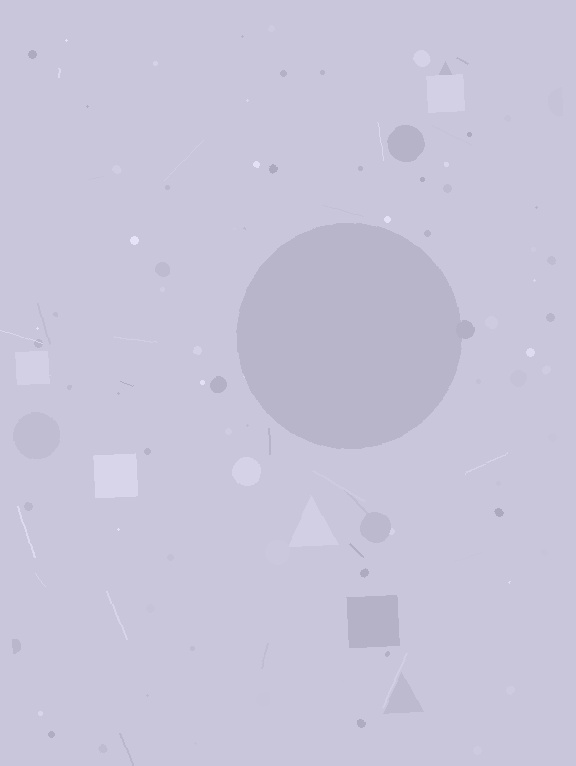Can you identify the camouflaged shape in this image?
The camouflaged shape is a circle.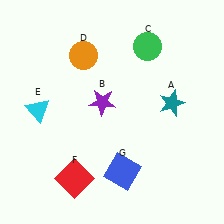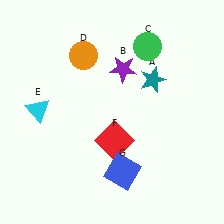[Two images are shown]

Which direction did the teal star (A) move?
The teal star (A) moved up.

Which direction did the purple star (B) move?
The purple star (B) moved up.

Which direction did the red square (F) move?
The red square (F) moved right.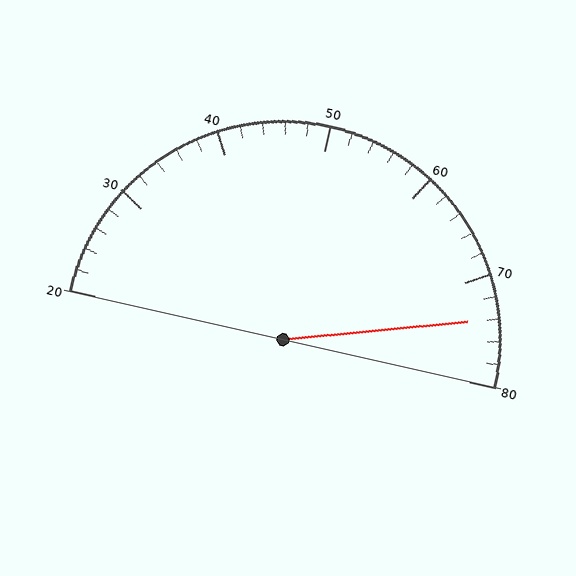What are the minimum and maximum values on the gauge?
The gauge ranges from 20 to 80.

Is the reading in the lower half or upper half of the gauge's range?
The reading is in the upper half of the range (20 to 80).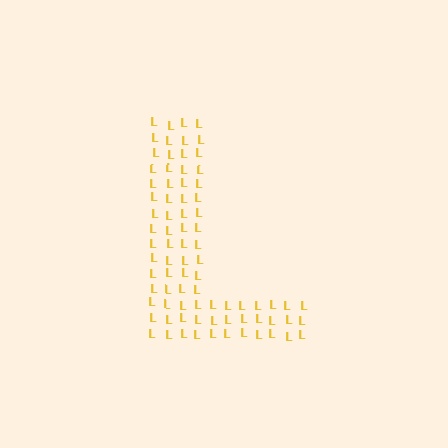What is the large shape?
The large shape is the letter L.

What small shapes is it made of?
It is made of small letter L's.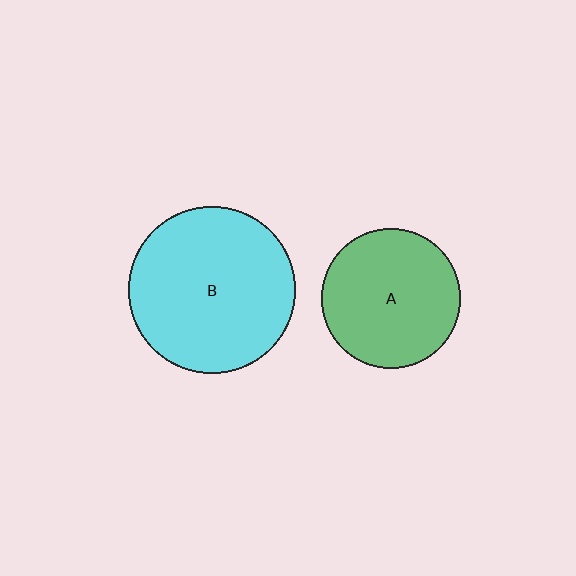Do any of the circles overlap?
No, none of the circles overlap.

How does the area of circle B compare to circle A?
Approximately 1.4 times.